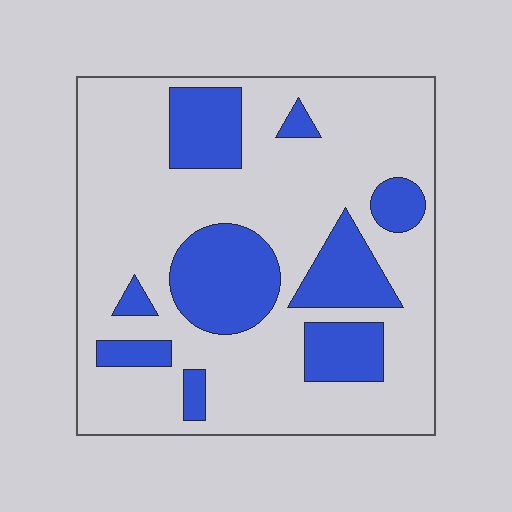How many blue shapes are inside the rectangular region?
9.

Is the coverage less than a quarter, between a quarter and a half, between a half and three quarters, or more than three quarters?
Between a quarter and a half.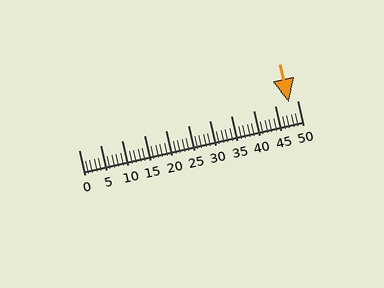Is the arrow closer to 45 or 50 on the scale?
The arrow is closer to 50.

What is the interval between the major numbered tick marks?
The major tick marks are spaced 5 units apart.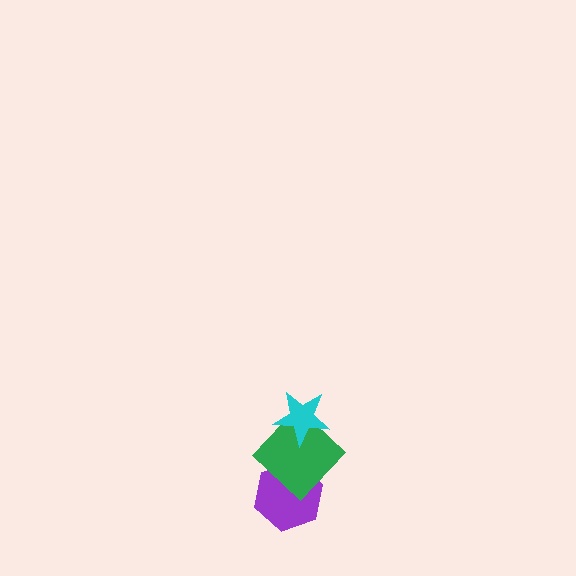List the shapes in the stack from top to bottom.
From top to bottom: the cyan star, the green diamond, the purple hexagon.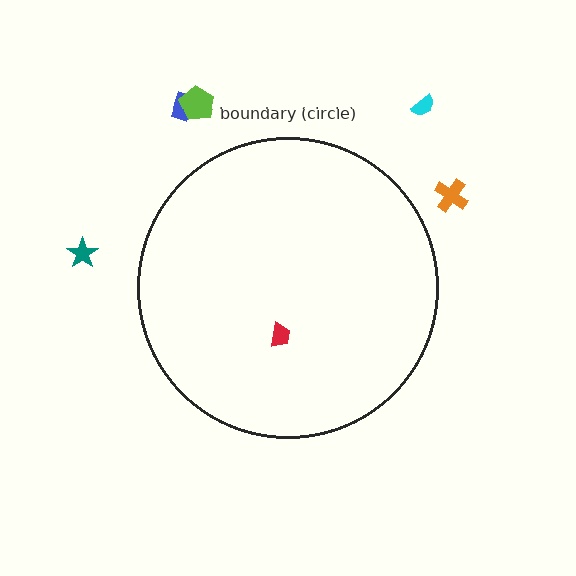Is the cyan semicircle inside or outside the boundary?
Outside.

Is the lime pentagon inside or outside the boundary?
Outside.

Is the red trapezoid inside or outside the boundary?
Inside.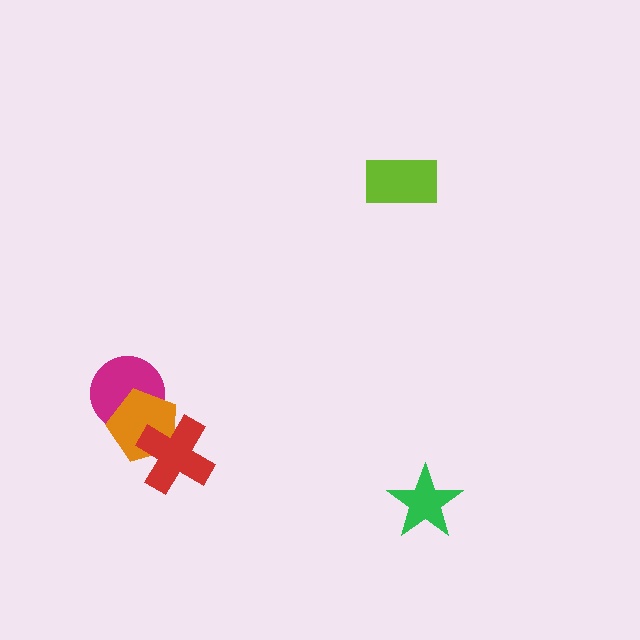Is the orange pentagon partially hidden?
Yes, it is partially covered by another shape.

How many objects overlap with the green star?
0 objects overlap with the green star.